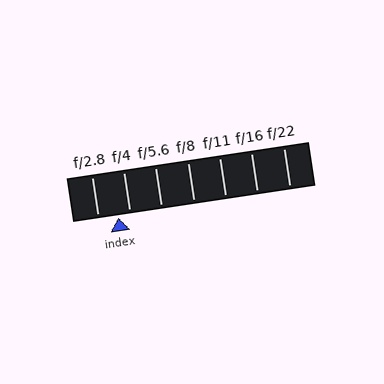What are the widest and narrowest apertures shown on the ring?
The widest aperture shown is f/2.8 and the narrowest is f/22.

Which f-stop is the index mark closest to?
The index mark is closest to f/4.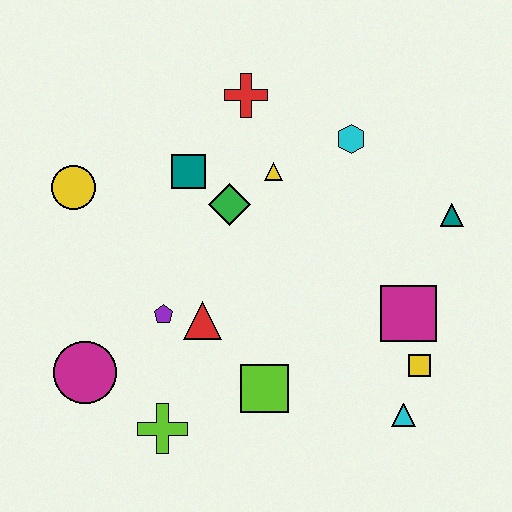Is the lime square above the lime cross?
Yes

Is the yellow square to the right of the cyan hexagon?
Yes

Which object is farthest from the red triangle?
The teal triangle is farthest from the red triangle.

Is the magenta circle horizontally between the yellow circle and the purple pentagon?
Yes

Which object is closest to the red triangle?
The purple pentagon is closest to the red triangle.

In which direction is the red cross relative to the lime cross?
The red cross is above the lime cross.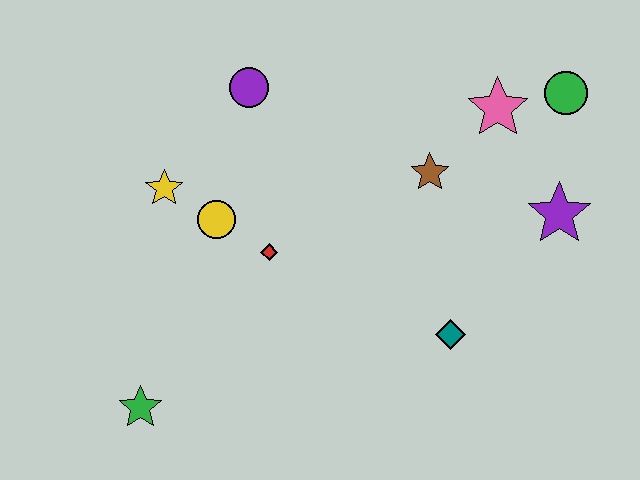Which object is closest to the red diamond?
The yellow circle is closest to the red diamond.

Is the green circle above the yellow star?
Yes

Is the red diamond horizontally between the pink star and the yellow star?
Yes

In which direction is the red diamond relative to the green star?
The red diamond is above the green star.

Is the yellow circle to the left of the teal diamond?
Yes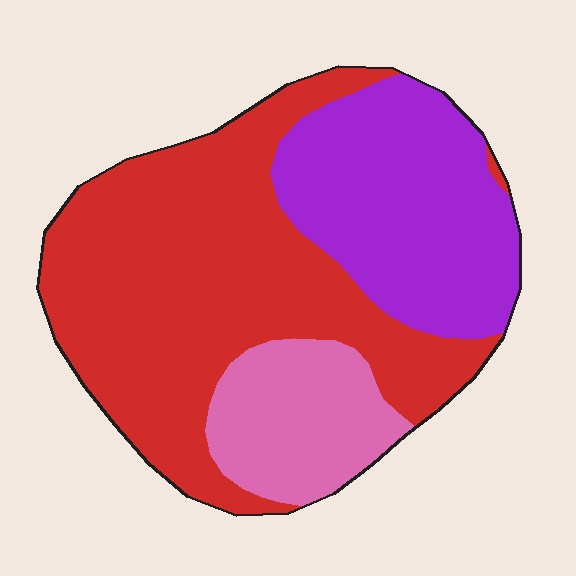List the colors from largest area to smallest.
From largest to smallest: red, purple, pink.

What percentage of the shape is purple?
Purple covers 30% of the shape.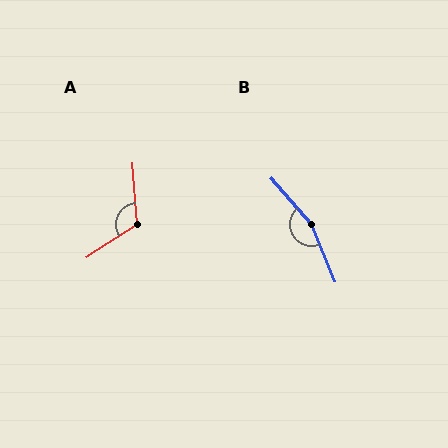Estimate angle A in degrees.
Approximately 119 degrees.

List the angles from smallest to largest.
A (119°), B (161°).